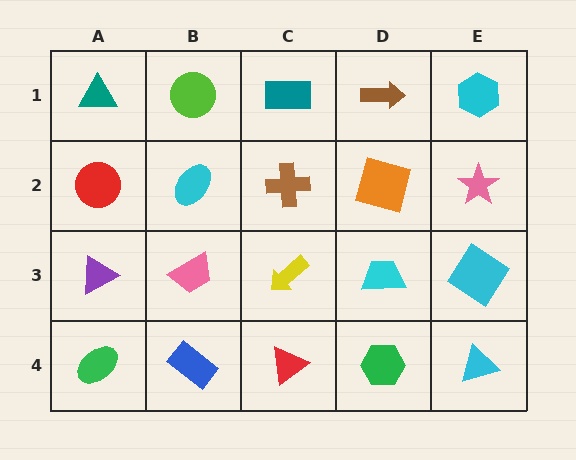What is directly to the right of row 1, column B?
A teal rectangle.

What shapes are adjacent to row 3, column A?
A red circle (row 2, column A), a green ellipse (row 4, column A), a pink trapezoid (row 3, column B).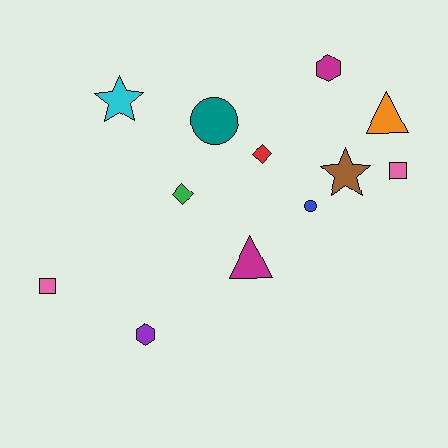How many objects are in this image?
There are 12 objects.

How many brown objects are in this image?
There is 1 brown object.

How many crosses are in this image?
There are no crosses.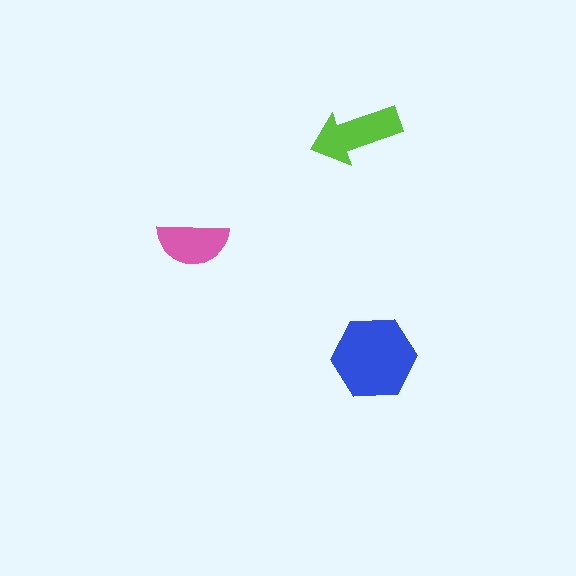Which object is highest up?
The lime arrow is topmost.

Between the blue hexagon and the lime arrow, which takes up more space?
The blue hexagon.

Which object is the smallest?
The pink semicircle.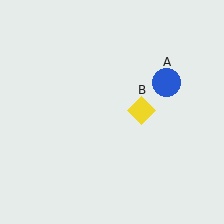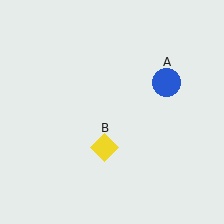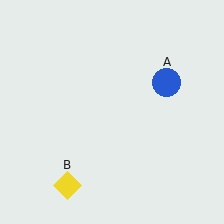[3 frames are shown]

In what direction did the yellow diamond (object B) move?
The yellow diamond (object B) moved down and to the left.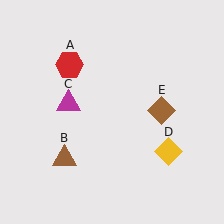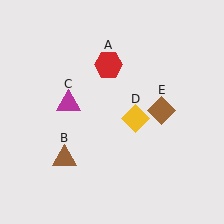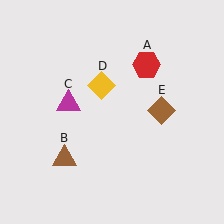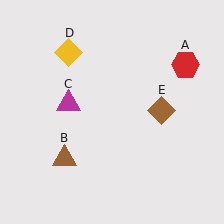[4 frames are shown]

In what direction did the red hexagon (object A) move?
The red hexagon (object A) moved right.